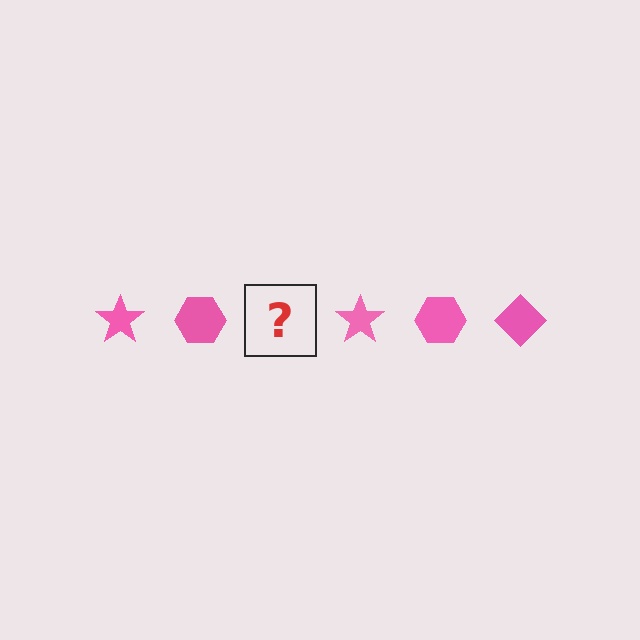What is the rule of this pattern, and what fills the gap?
The rule is that the pattern cycles through star, hexagon, diamond shapes in pink. The gap should be filled with a pink diamond.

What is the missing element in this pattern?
The missing element is a pink diamond.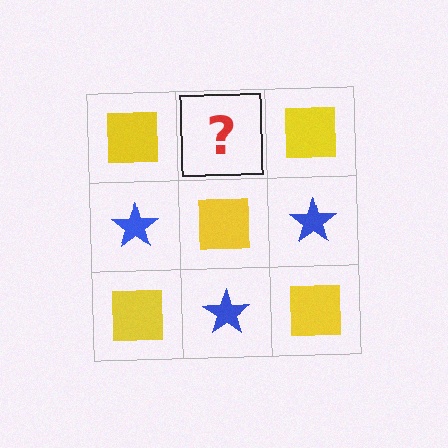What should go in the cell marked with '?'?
The missing cell should contain a blue star.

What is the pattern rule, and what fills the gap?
The rule is that it alternates yellow square and blue star in a checkerboard pattern. The gap should be filled with a blue star.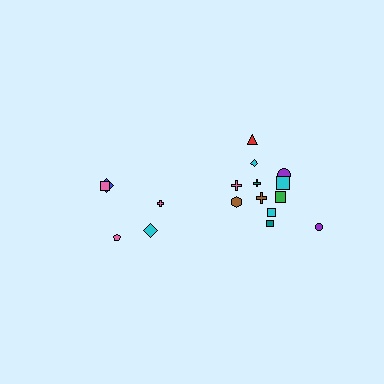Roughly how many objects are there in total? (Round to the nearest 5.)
Roughly 15 objects in total.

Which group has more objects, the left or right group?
The right group.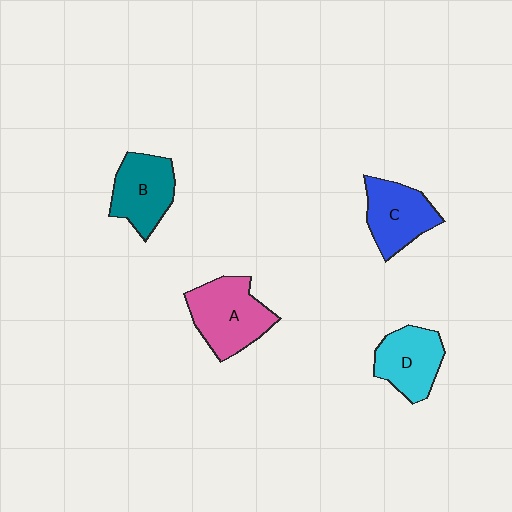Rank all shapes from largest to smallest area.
From largest to smallest: A (pink), C (blue), B (teal), D (cyan).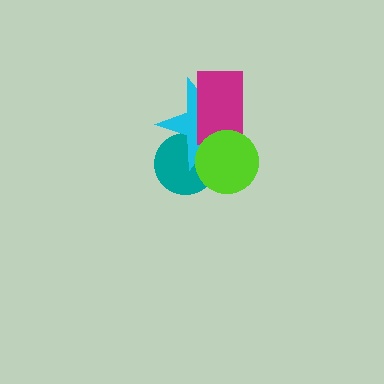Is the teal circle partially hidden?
Yes, it is partially covered by another shape.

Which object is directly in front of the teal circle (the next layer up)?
The cyan star is directly in front of the teal circle.